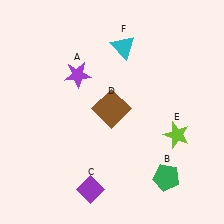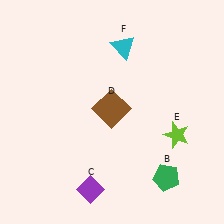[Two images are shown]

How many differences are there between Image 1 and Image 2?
There is 1 difference between the two images.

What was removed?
The purple star (A) was removed in Image 2.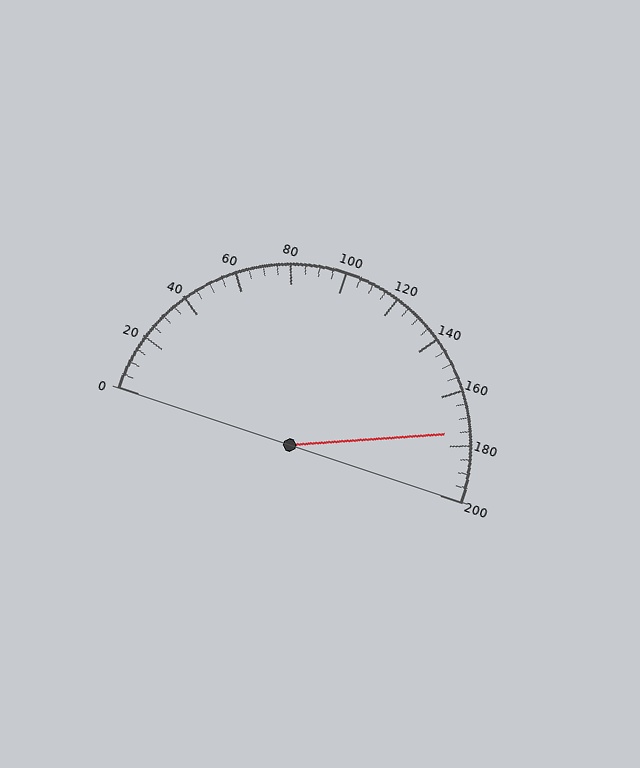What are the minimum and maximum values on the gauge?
The gauge ranges from 0 to 200.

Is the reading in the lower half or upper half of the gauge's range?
The reading is in the upper half of the range (0 to 200).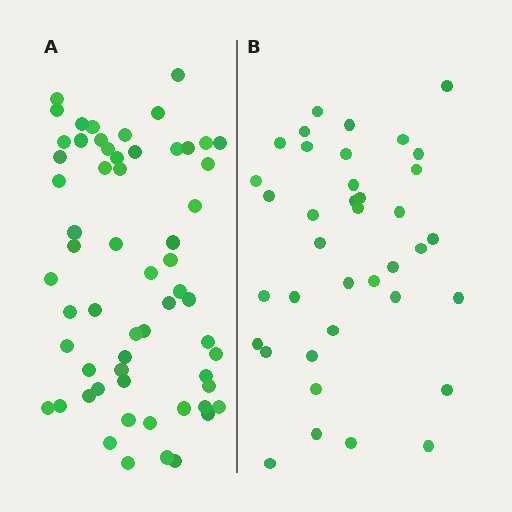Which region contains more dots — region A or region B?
Region A (the left region) has more dots.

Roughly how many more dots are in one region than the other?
Region A has approximately 20 more dots than region B.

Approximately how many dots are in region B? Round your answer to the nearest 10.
About 40 dots. (The exact count is 38, which rounds to 40.)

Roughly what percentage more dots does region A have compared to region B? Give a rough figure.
About 60% more.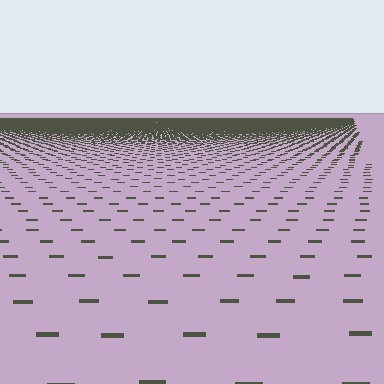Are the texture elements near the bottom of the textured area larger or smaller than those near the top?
Larger. Near the bottom, elements are closer to the viewer and appear at a bigger on-screen size.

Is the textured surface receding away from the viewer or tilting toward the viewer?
The surface is receding away from the viewer. Texture elements get smaller and denser toward the top.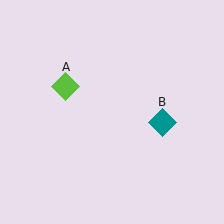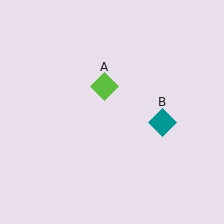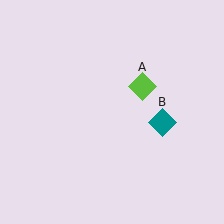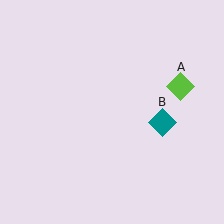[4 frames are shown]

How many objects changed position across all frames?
1 object changed position: lime diamond (object A).